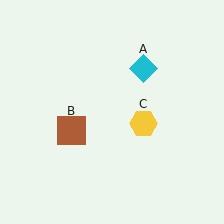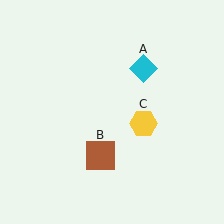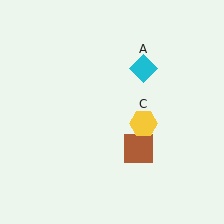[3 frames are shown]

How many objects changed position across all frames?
1 object changed position: brown square (object B).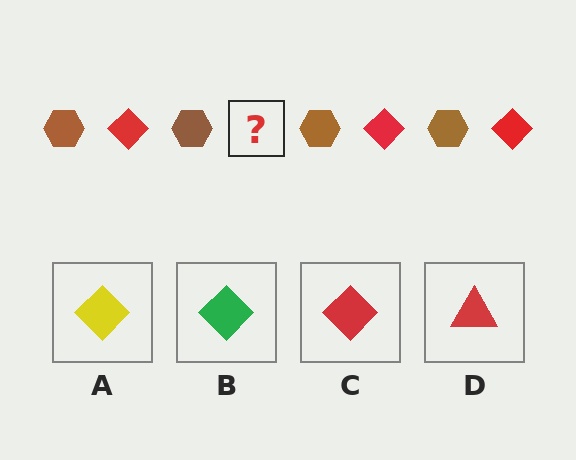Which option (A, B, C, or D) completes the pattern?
C.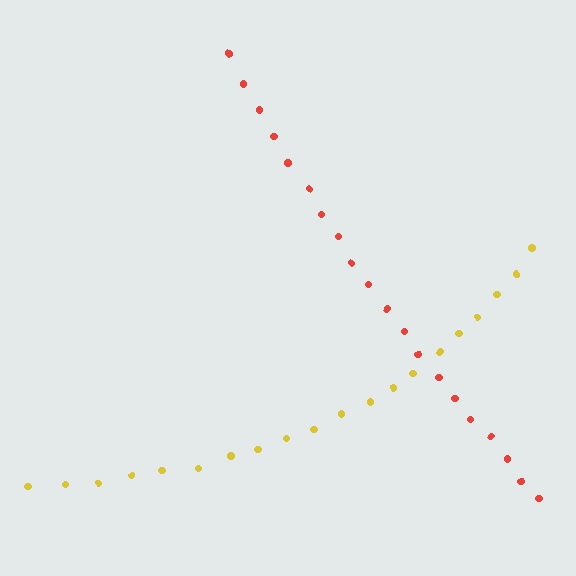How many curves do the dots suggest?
There are 2 distinct paths.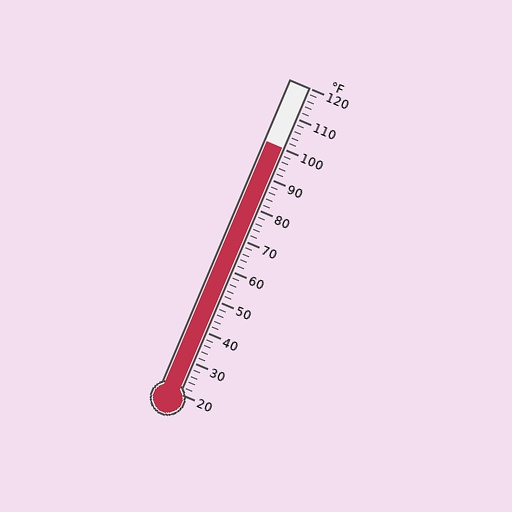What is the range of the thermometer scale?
The thermometer scale ranges from 20°F to 120°F.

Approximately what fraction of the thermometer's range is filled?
The thermometer is filled to approximately 80% of its range.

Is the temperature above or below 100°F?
The temperature is at 100°F.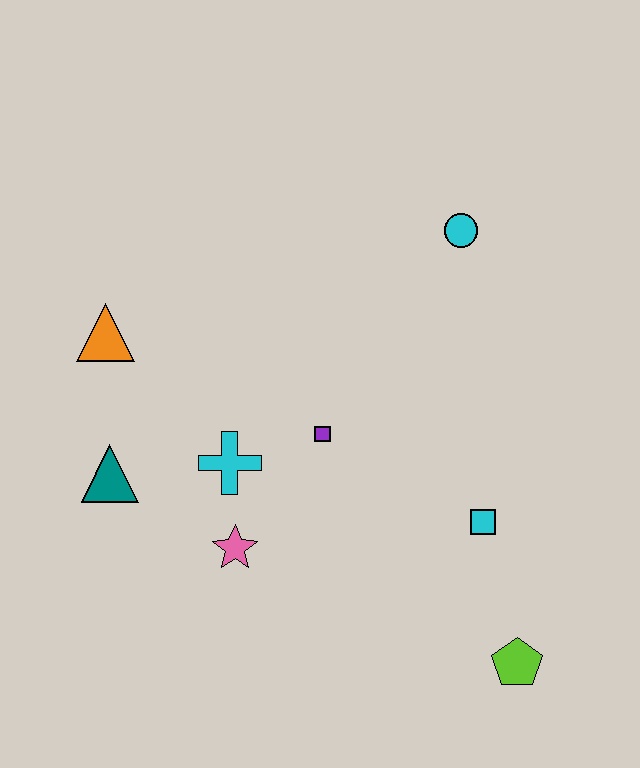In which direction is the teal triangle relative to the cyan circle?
The teal triangle is to the left of the cyan circle.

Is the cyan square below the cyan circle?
Yes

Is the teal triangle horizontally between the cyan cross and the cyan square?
No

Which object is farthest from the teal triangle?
The lime pentagon is farthest from the teal triangle.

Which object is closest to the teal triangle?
The cyan cross is closest to the teal triangle.